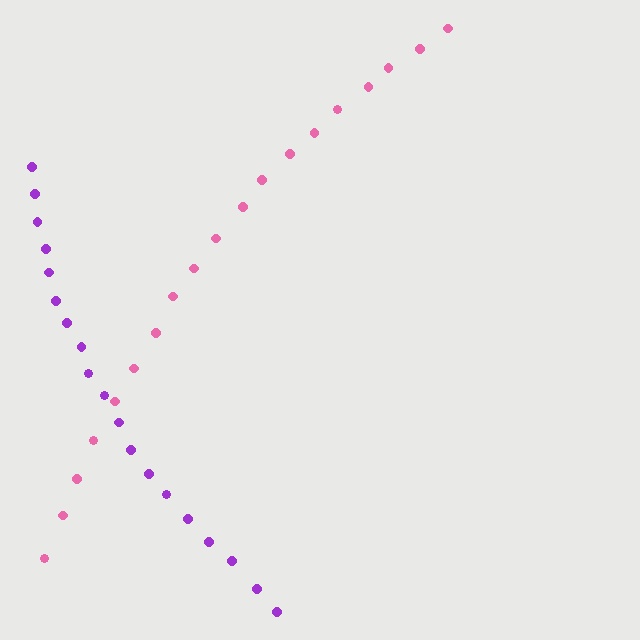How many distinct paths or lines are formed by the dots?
There are 2 distinct paths.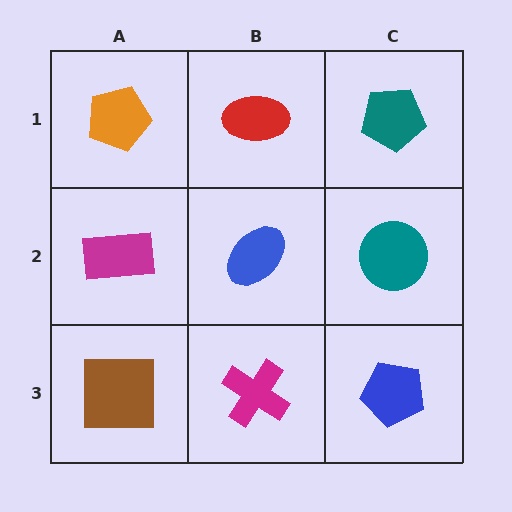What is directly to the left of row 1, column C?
A red ellipse.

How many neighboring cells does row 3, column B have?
3.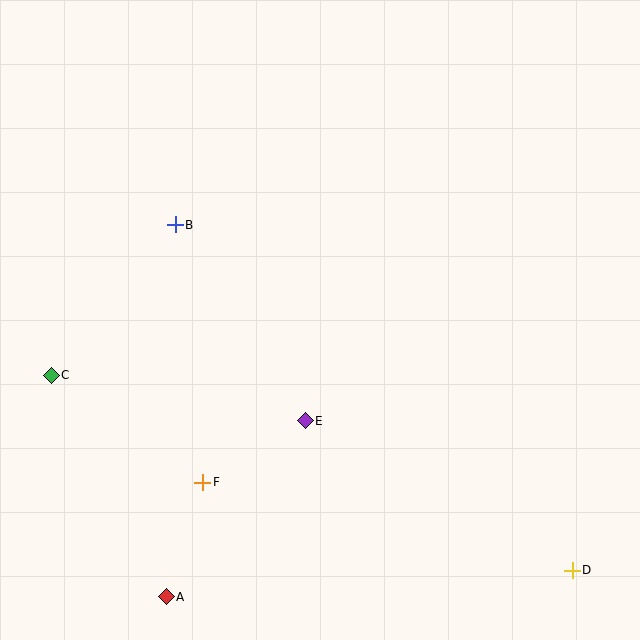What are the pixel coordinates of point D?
Point D is at (572, 570).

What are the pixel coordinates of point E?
Point E is at (305, 421).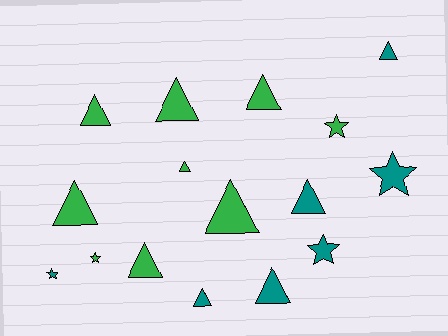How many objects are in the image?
There are 16 objects.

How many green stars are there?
There are 2 green stars.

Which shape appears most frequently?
Triangle, with 11 objects.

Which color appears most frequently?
Green, with 9 objects.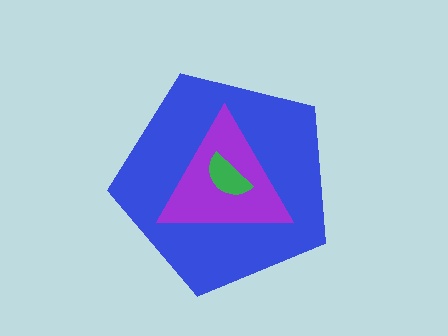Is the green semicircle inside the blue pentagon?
Yes.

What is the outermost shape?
The blue pentagon.